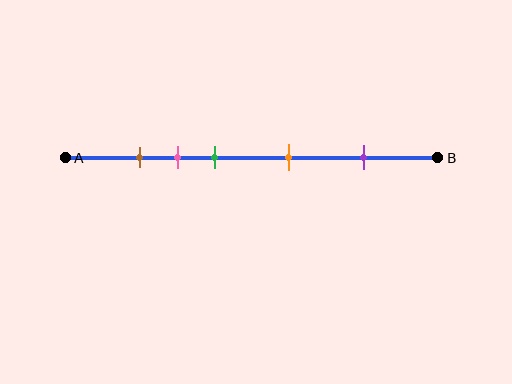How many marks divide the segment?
There are 5 marks dividing the segment.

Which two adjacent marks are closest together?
The brown and pink marks are the closest adjacent pair.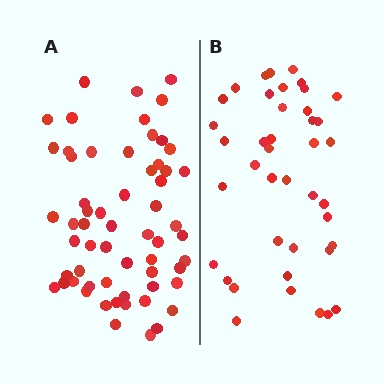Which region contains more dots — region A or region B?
Region A (the left region) has more dots.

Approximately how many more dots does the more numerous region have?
Region A has approximately 20 more dots than region B.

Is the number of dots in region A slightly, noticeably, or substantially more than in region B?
Region A has substantially more. The ratio is roughly 1.5 to 1.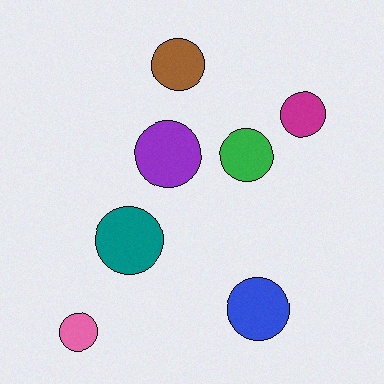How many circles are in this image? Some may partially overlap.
There are 7 circles.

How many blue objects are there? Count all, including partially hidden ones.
There is 1 blue object.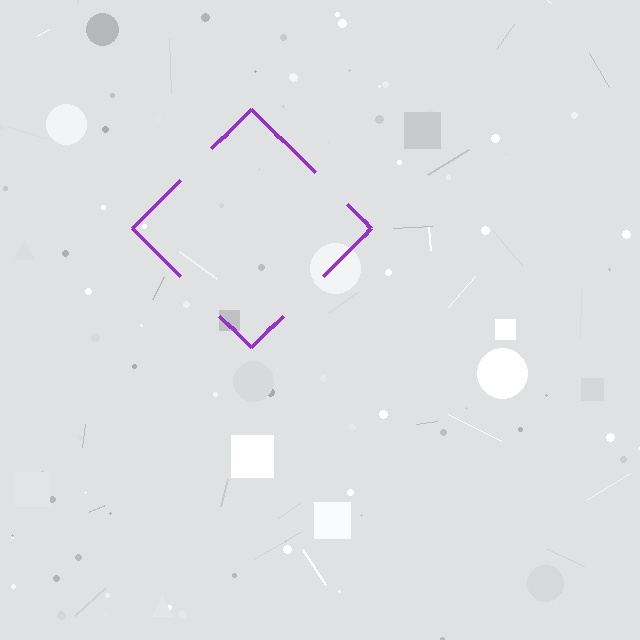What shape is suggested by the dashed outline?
The dashed outline suggests a diamond.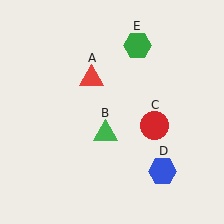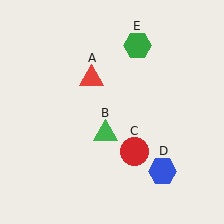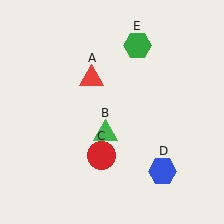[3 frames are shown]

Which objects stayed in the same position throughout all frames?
Red triangle (object A) and green triangle (object B) and blue hexagon (object D) and green hexagon (object E) remained stationary.